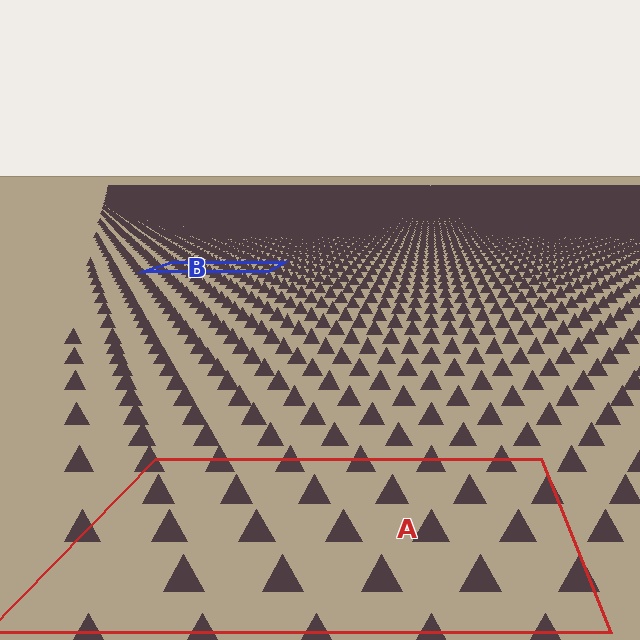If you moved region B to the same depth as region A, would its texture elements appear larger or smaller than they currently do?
They would appear larger. At a closer depth, the same texture elements are projected at a bigger on-screen size.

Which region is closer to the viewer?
Region A is closer. The texture elements there are larger and more spread out.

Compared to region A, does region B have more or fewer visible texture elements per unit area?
Region B has more texture elements per unit area — they are packed more densely because it is farther away.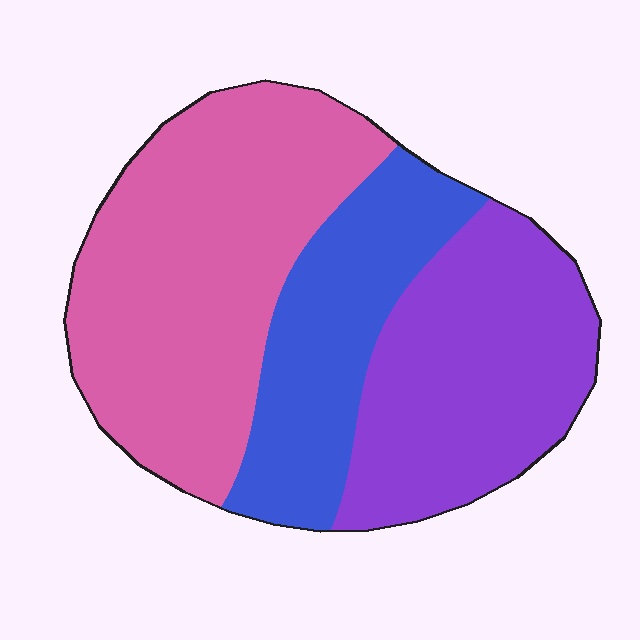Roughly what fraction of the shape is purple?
Purple covers around 30% of the shape.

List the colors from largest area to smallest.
From largest to smallest: pink, purple, blue.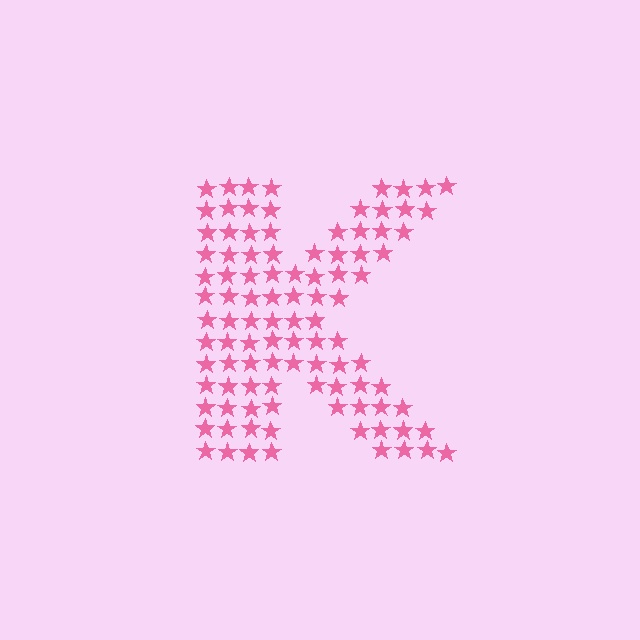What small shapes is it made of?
It is made of small stars.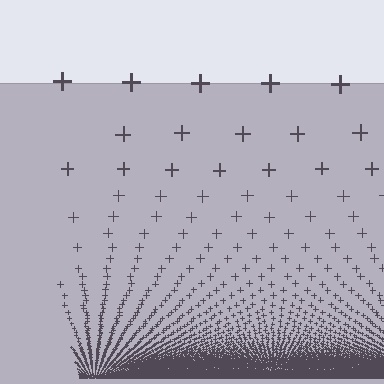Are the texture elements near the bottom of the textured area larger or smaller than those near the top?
Smaller. The gradient is inverted — elements near the bottom are smaller and denser.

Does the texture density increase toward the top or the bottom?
Density increases toward the bottom.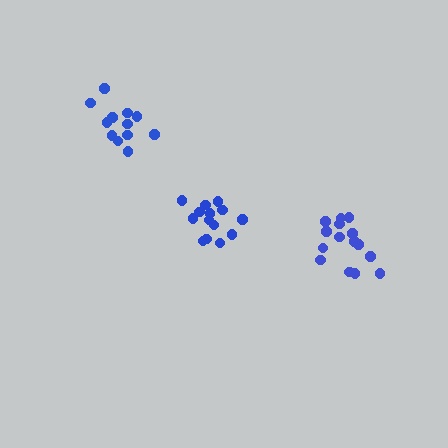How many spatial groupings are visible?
There are 3 spatial groupings.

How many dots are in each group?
Group 1: 14 dots, Group 2: 15 dots, Group 3: 12 dots (41 total).